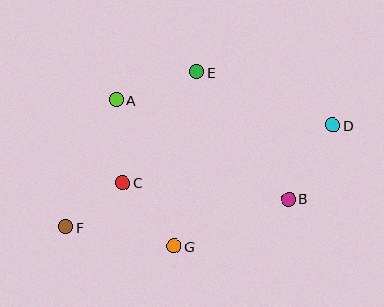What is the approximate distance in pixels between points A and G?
The distance between A and G is approximately 158 pixels.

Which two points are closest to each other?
Points C and F are closest to each other.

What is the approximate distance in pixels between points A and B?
The distance between A and B is approximately 198 pixels.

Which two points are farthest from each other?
Points D and F are farthest from each other.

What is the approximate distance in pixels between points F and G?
The distance between F and G is approximately 110 pixels.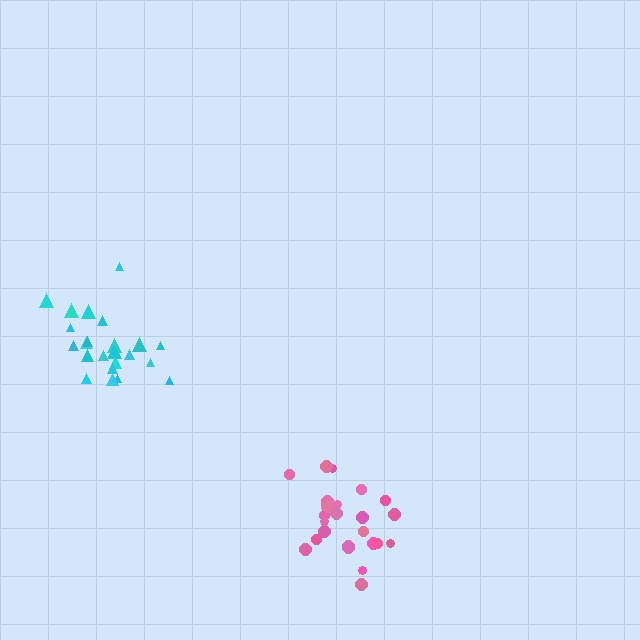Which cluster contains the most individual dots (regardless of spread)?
Cyan (24).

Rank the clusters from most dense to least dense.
pink, cyan.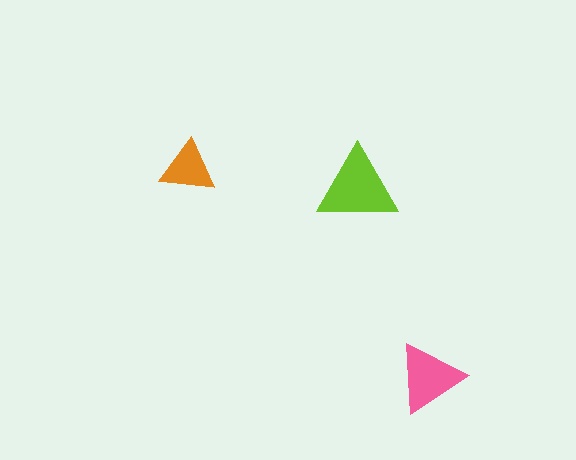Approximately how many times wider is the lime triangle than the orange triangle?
About 1.5 times wider.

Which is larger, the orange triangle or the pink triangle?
The pink one.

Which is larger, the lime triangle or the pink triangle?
The lime one.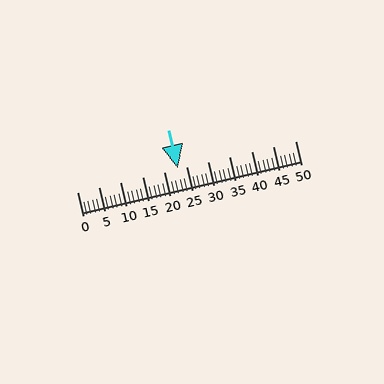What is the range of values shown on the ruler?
The ruler shows values from 0 to 50.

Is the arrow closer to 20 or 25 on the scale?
The arrow is closer to 25.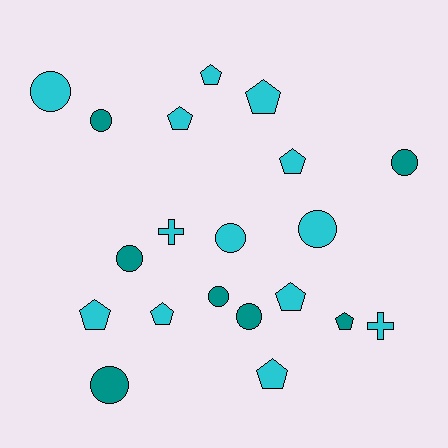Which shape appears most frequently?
Circle, with 9 objects.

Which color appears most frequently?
Cyan, with 13 objects.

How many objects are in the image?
There are 20 objects.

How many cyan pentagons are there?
There are 8 cyan pentagons.